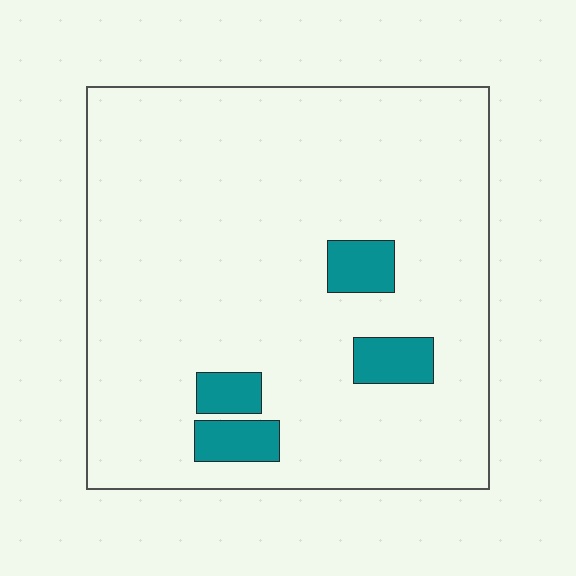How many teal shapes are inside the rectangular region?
4.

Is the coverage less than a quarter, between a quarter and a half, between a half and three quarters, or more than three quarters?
Less than a quarter.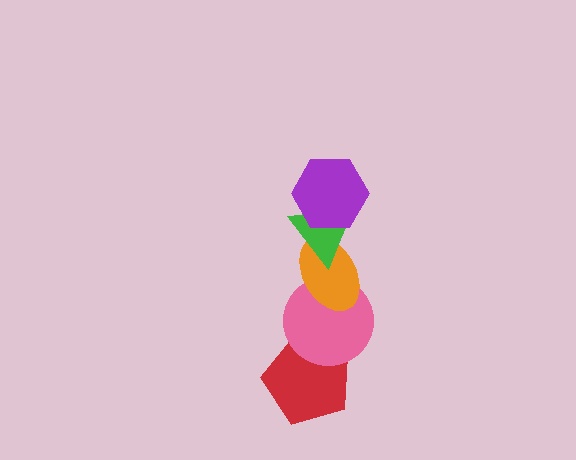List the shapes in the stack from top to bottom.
From top to bottom: the purple hexagon, the green triangle, the orange ellipse, the pink circle, the red pentagon.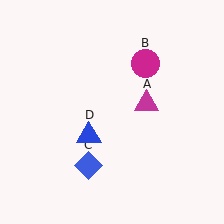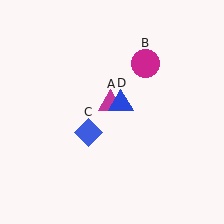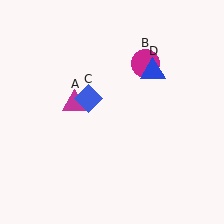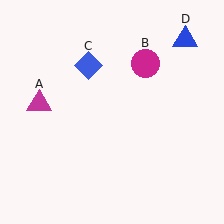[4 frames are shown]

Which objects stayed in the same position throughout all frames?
Magenta circle (object B) remained stationary.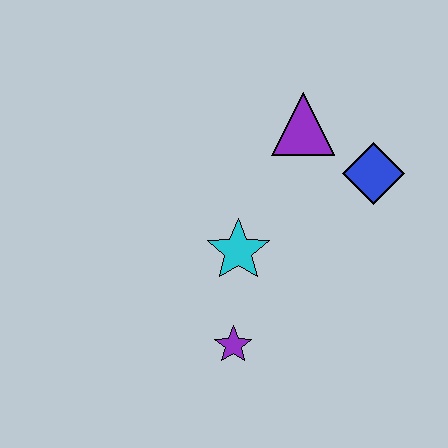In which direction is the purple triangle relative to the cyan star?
The purple triangle is above the cyan star.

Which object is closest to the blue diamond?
The purple triangle is closest to the blue diamond.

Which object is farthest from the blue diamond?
The purple star is farthest from the blue diamond.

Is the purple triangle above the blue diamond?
Yes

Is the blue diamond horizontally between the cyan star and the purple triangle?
No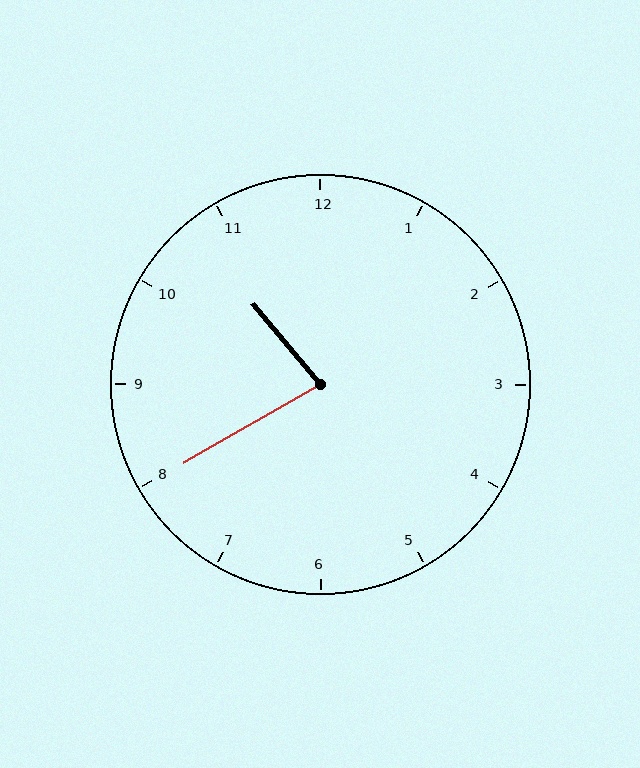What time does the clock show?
10:40.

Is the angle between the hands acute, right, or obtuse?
It is acute.